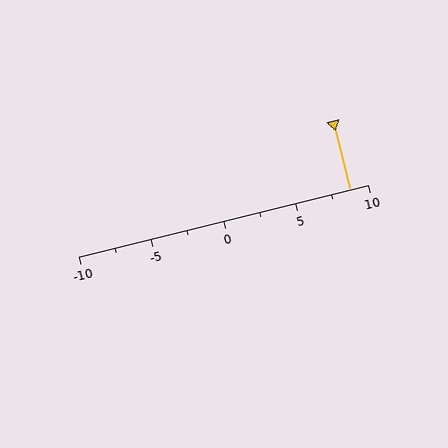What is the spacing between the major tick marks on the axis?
The major ticks are spaced 5 apart.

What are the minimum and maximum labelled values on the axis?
The axis runs from -10 to 10.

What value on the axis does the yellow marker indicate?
The marker indicates approximately 8.8.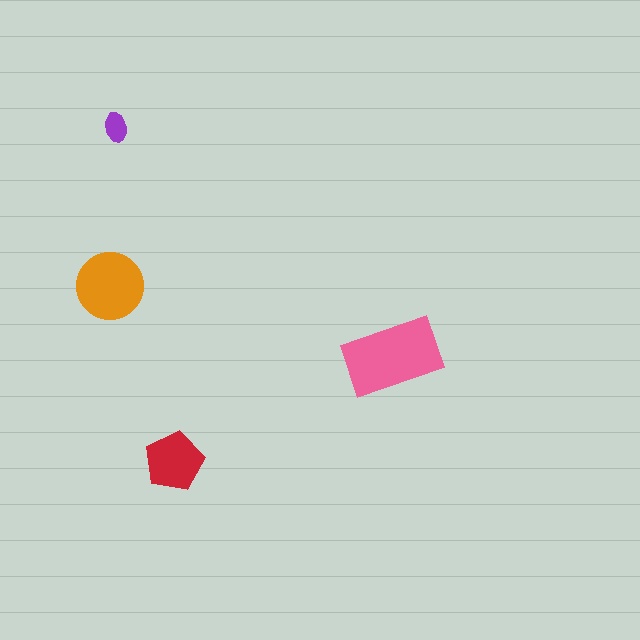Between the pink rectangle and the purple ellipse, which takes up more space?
The pink rectangle.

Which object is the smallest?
The purple ellipse.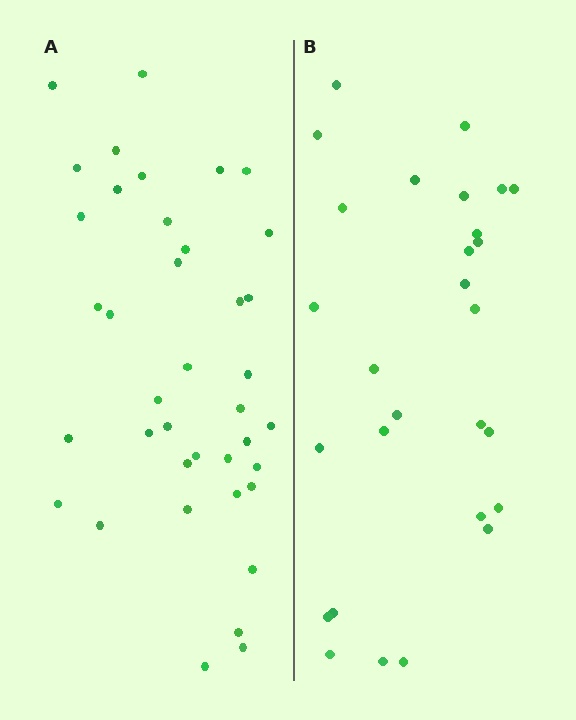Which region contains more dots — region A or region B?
Region A (the left region) has more dots.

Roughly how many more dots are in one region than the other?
Region A has roughly 12 or so more dots than region B.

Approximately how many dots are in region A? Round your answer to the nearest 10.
About 40 dots. (The exact count is 39, which rounds to 40.)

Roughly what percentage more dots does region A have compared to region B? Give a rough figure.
About 40% more.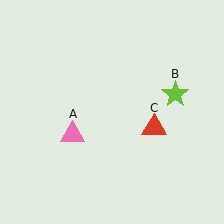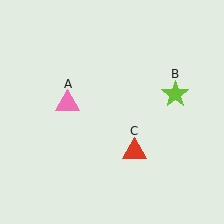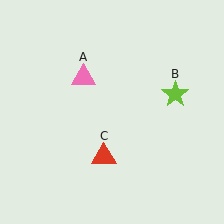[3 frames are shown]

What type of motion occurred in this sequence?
The pink triangle (object A), red triangle (object C) rotated clockwise around the center of the scene.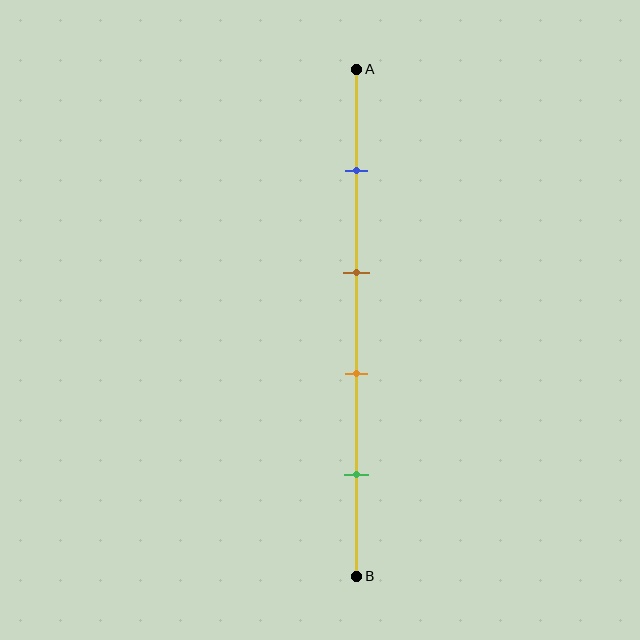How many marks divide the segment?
There are 4 marks dividing the segment.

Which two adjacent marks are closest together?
The brown and orange marks are the closest adjacent pair.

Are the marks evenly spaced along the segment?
Yes, the marks are approximately evenly spaced.